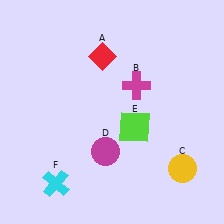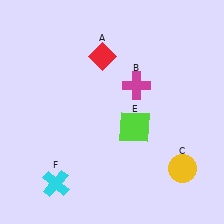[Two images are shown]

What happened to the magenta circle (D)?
The magenta circle (D) was removed in Image 2. It was in the bottom-left area of Image 1.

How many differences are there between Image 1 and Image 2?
There is 1 difference between the two images.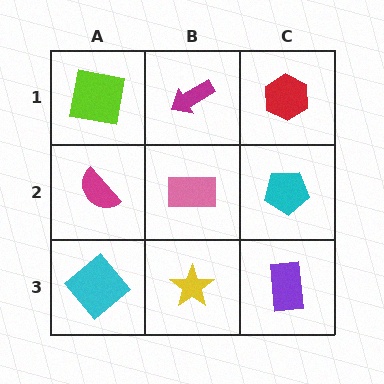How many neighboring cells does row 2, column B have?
4.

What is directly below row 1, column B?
A pink rectangle.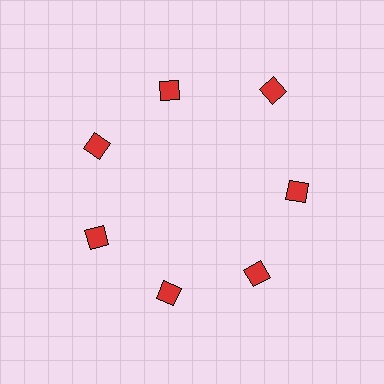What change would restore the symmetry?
The symmetry would be restored by moving it inward, back onto the ring so that all 7 squares sit at equal angles and equal distance from the center.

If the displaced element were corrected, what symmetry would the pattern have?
It would have 7-fold rotational symmetry — the pattern would map onto itself every 51 degrees.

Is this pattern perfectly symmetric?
No. The 7 red squares are arranged in a ring, but one element near the 1 o'clock position is pushed outward from the center, breaking the 7-fold rotational symmetry.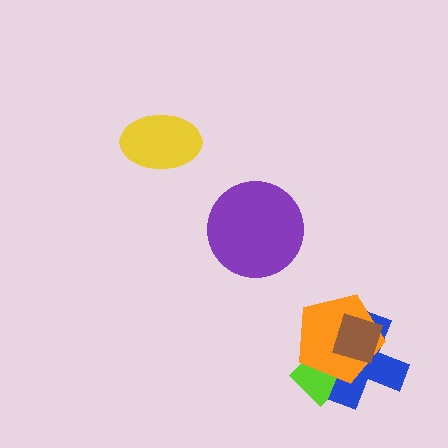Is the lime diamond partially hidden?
Yes, it is partially covered by another shape.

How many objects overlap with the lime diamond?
3 objects overlap with the lime diamond.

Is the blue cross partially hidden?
Yes, it is partially covered by another shape.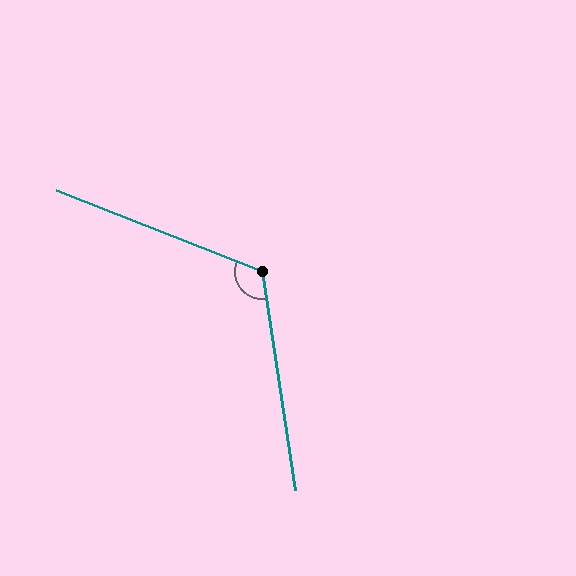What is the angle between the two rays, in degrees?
Approximately 120 degrees.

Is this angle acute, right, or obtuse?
It is obtuse.